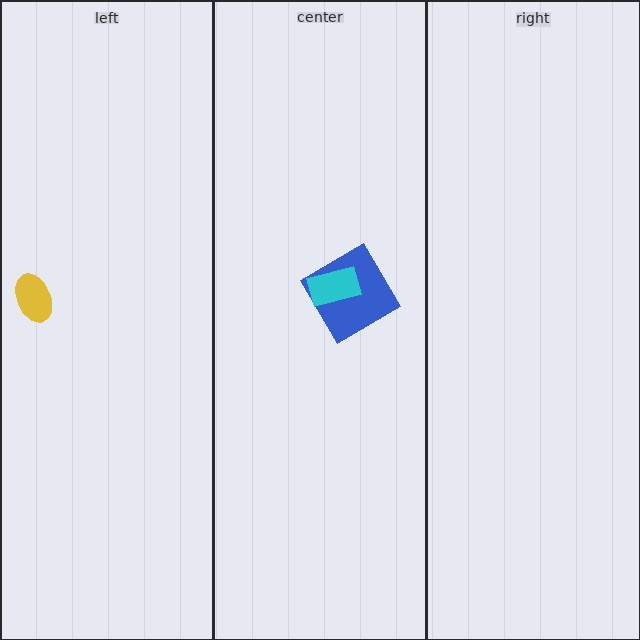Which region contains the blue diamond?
The center region.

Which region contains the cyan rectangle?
The center region.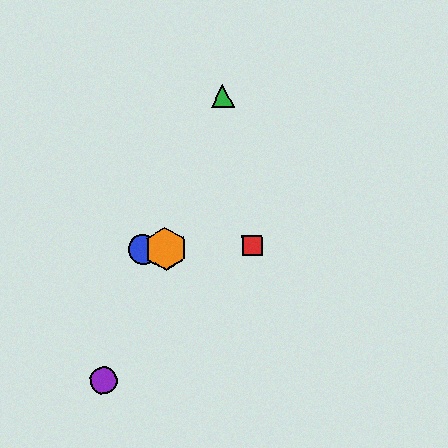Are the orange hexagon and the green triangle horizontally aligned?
No, the orange hexagon is at y≈249 and the green triangle is at y≈96.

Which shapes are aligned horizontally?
The red square, the blue circle, the yellow square, the orange hexagon are aligned horizontally.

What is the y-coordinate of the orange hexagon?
The orange hexagon is at y≈249.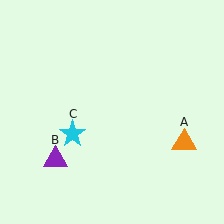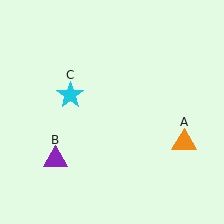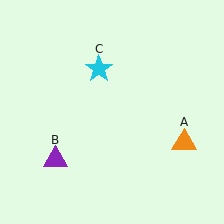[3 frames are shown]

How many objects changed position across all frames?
1 object changed position: cyan star (object C).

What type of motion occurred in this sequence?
The cyan star (object C) rotated clockwise around the center of the scene.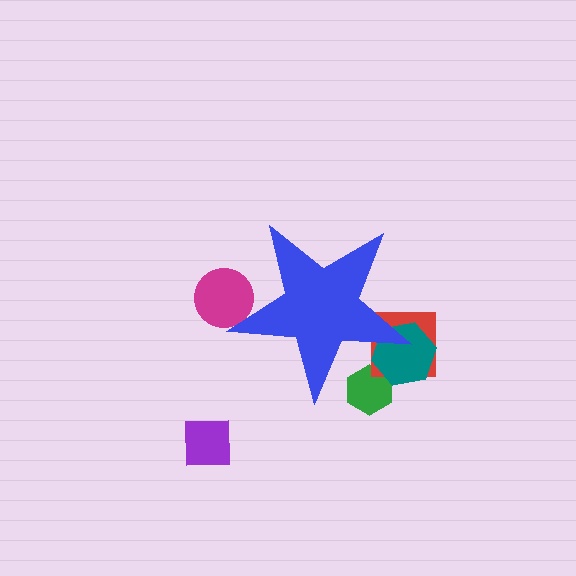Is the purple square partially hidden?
No, the purple square is fully visible.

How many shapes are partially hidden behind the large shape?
4 shapes are partially hidden.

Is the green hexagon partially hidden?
Yes, the green hexagon is partially hidden behind the blue star.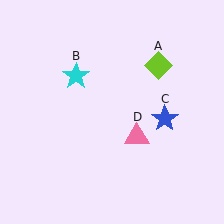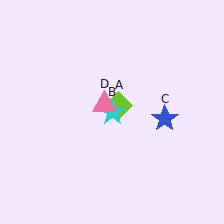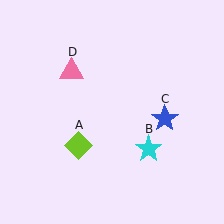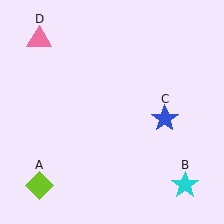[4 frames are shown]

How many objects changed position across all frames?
3 objects changed position: lime diamond (object A), cyan star (object B), pink triangle (object D).